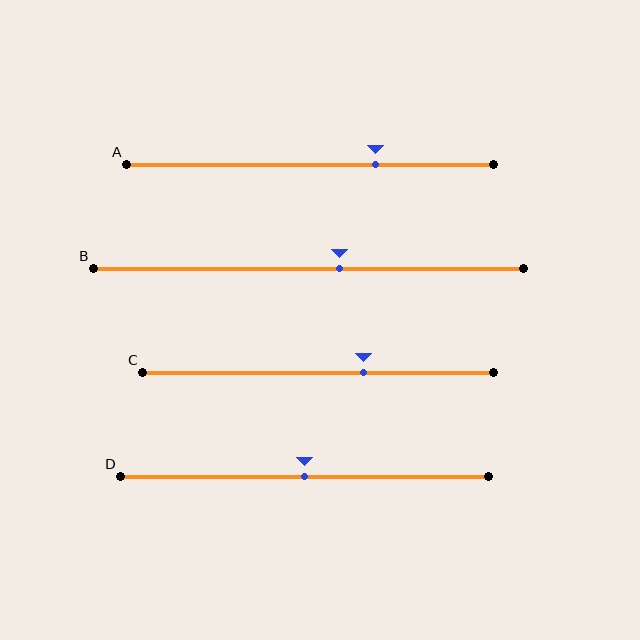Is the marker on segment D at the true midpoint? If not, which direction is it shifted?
Yes, the marker on segment D is at the true midpoint.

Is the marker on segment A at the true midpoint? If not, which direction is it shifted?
No, the marker on segment A is shifted to the right by about 18% of the segment length.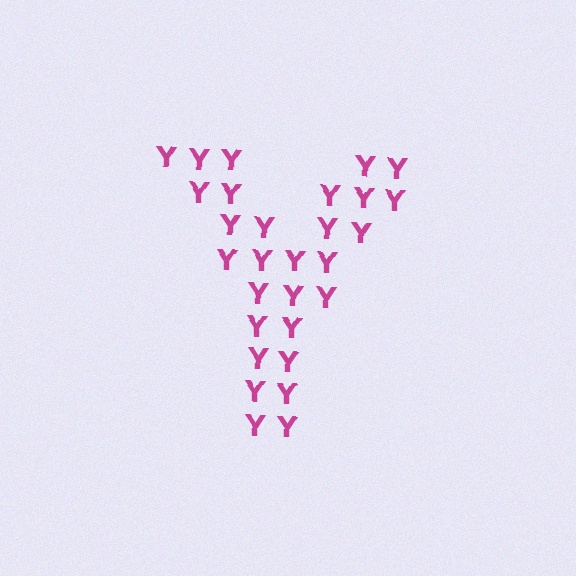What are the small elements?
The small elements are letter Y's.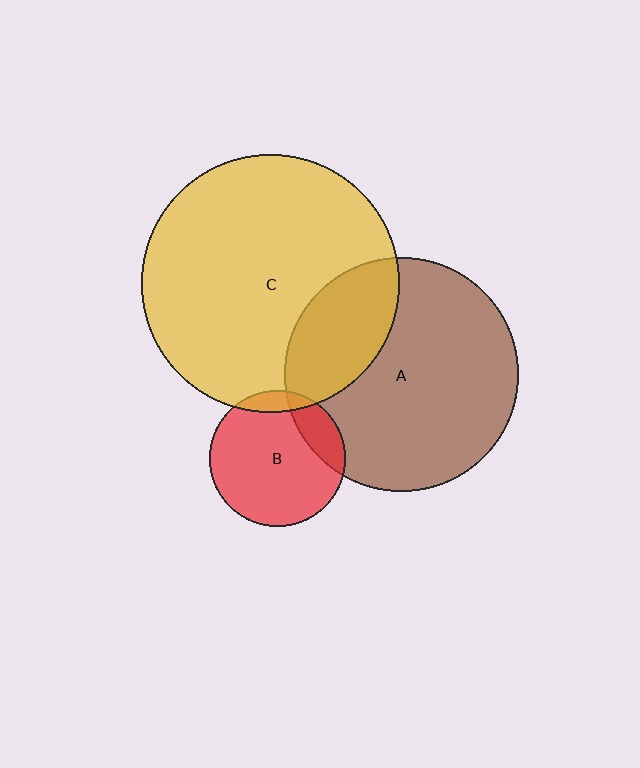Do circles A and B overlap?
Yes.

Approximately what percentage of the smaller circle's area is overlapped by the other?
Approximately 15%.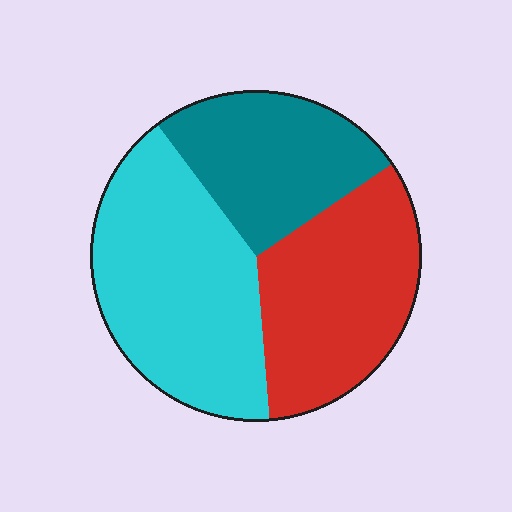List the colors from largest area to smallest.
From largest to smallest: cyan, red, teal.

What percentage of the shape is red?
Red takes up about one third (1/3) of the shape.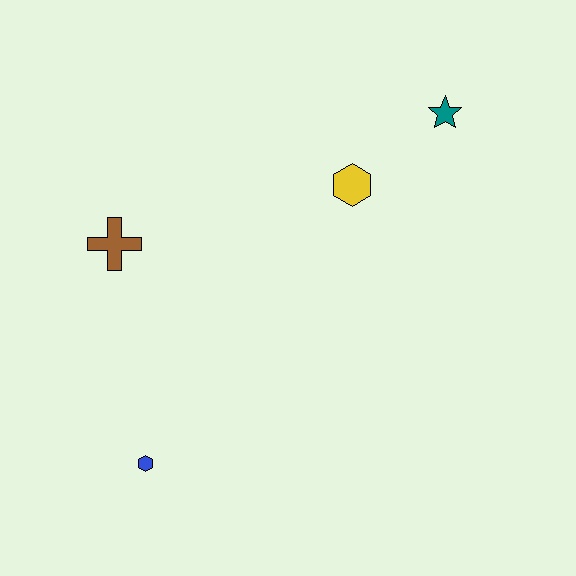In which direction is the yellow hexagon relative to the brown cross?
The yellow hexagon is to the right of the brown cross.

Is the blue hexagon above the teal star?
No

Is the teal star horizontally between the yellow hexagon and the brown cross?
No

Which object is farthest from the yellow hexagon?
The blue hexagon is farthest from the yellow hexagon.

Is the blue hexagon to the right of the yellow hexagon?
No